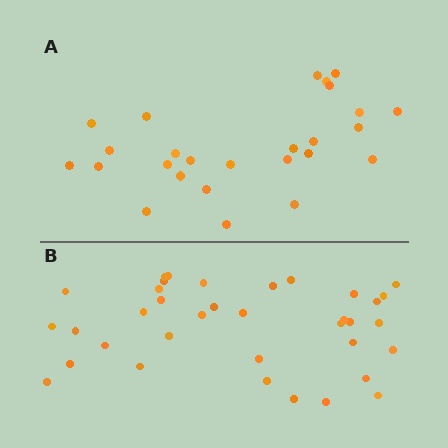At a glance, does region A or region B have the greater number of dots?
Region B (the bottom region) has more dots.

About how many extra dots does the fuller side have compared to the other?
Region B has roughly 10 or so more dots than region A.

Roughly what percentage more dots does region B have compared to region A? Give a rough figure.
About 40% more.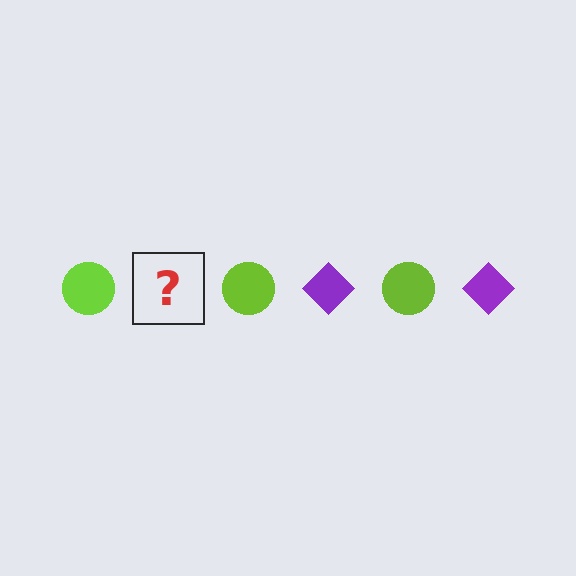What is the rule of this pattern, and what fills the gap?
The rule is that the pattern alternates between lime circle and purple diamond. The gap should be filled with a purple diamond.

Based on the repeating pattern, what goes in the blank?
The blank should be a purple diamond.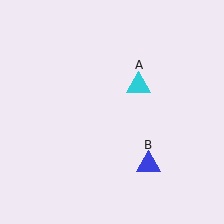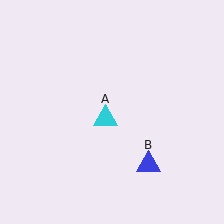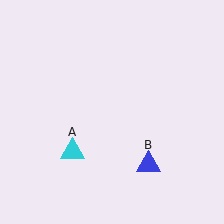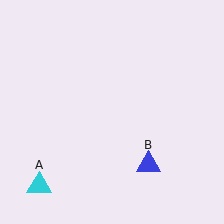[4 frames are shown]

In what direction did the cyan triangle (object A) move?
The cyan triangle (object A) moved down and to the left.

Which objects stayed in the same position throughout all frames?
Blue triangle (object B) remained stationary.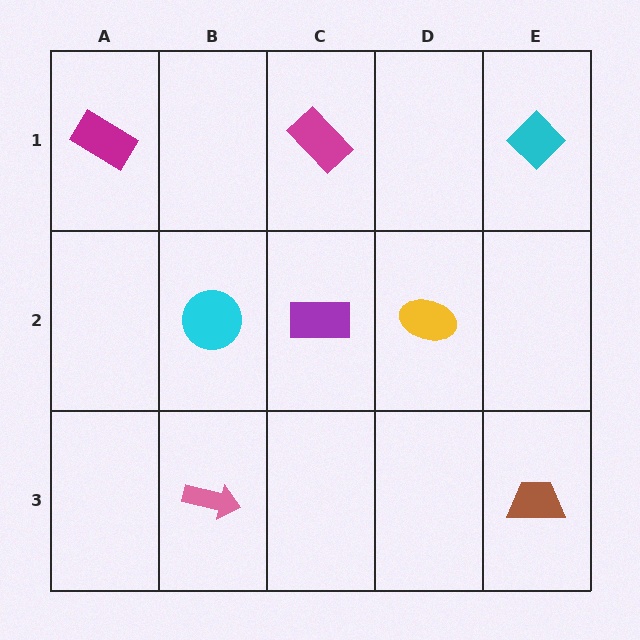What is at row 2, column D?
A yellow ellipse.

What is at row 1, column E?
A cyan diamond.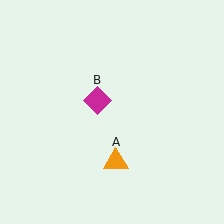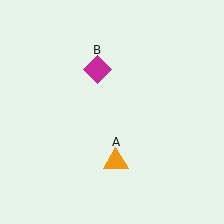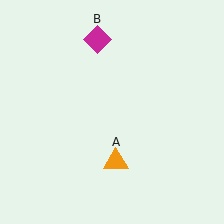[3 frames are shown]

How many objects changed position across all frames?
1 object changed position: magenta diamond (object B).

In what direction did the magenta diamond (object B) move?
The magenta diamond (object B) moved up.